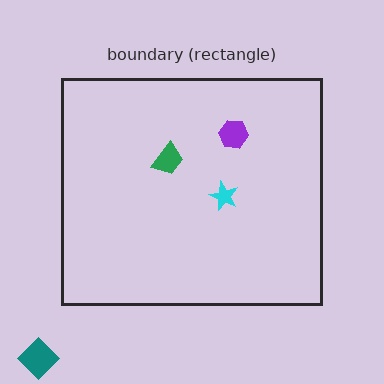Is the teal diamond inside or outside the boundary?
Outside.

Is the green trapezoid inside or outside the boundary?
Inside.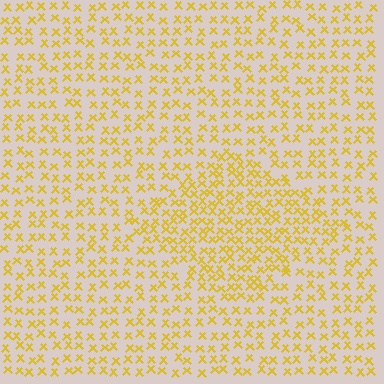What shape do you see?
I see a diamond.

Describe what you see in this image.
The image contains small yellow elements arranged at two different densities. A diamond-shaped region is visible where the elements are more densely packed than the surrounding area.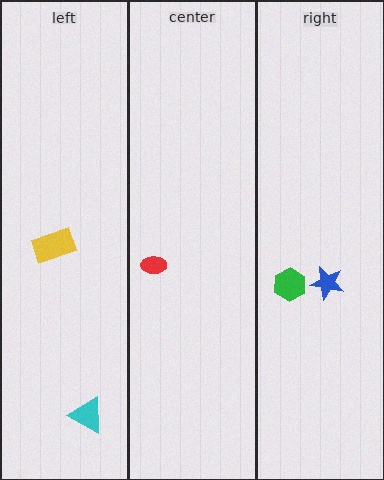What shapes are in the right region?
The green hexagon, the blue star.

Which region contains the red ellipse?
The center region.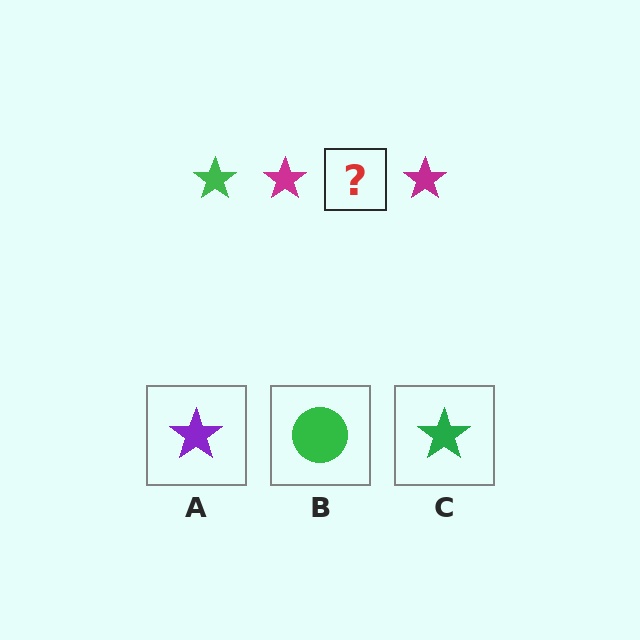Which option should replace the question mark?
Option C.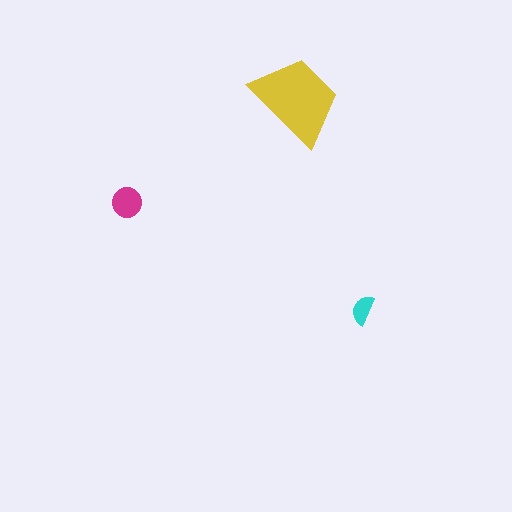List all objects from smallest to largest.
The cyan semicircle, the magenta circle, the yellow trapezoid.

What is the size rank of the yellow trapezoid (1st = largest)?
1st.